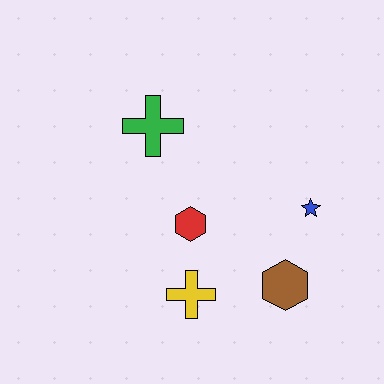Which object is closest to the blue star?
The brown hexagon is closest to the blue star.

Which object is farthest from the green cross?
The brown hexagon is farthest from the green cross.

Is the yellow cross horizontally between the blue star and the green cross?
Yes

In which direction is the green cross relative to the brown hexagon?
The green cross is above the brown hexagon.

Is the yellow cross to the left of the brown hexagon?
Yes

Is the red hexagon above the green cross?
No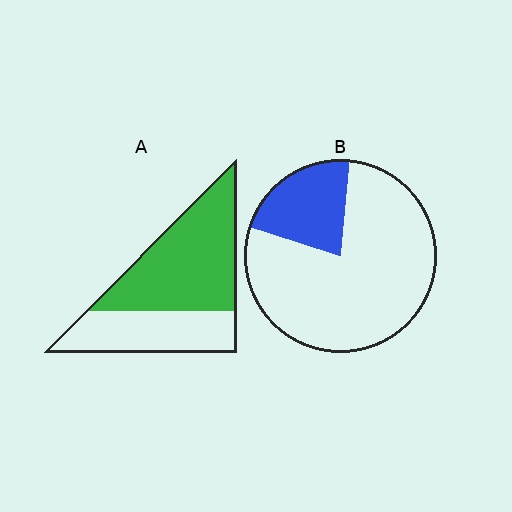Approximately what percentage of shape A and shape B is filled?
A is approximately 60% and B is approximately 20%.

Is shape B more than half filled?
No.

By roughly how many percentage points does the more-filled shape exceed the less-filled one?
By roughly 40 percentage points (A over B).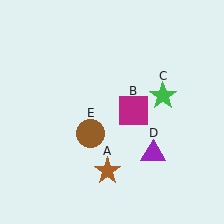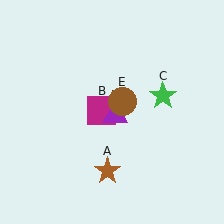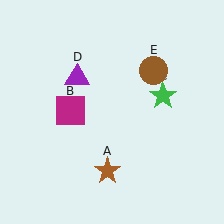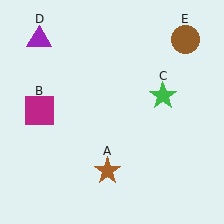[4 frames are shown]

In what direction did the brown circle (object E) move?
The brown circle (object E) moved up and to the right.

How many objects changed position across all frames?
3 objects changed position: magenta square (object B), purple triangle (object D), brown circle (object E).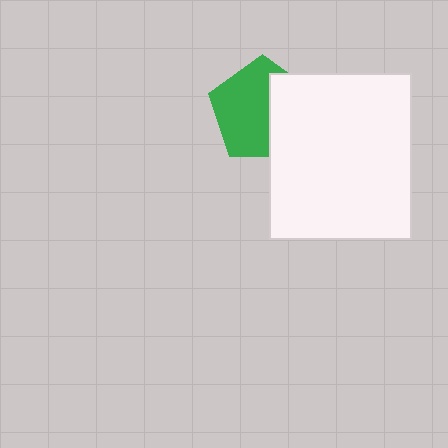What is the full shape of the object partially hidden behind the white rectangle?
The partially hidden object is a green pentagon.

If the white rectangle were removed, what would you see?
You would see the complete green pentagon.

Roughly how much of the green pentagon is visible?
About half of it is visible (roughly 61%).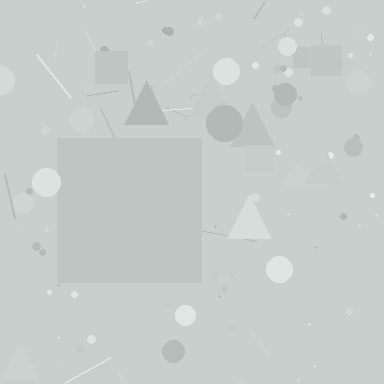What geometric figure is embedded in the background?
A square is embedded in the background.